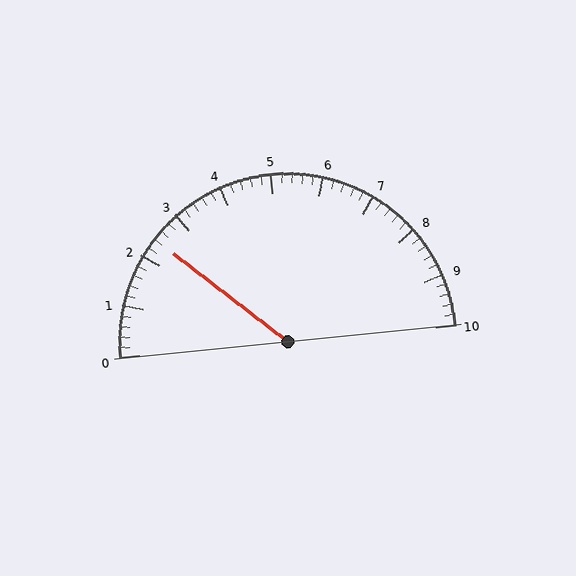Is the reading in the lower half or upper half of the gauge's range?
The reading is in the lower half of the range (0 to 10).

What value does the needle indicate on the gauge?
The needle indicates approximately 2.4.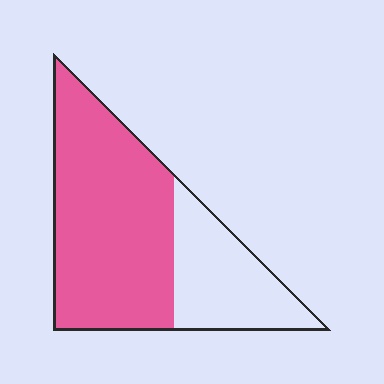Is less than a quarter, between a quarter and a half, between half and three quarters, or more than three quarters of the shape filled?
Between half and three quarters.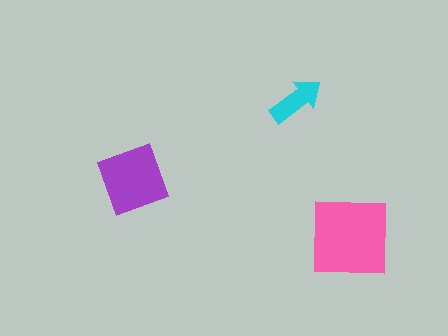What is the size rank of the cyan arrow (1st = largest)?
3rd.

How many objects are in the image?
There are 3 objects in the image.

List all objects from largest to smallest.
The pink square, the purple diamond, the cyan arrow.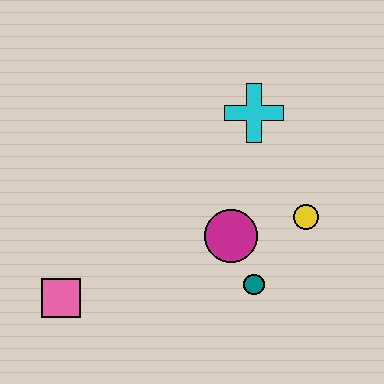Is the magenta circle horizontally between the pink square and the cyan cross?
Yes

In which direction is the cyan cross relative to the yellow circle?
The cyan cross is above the yellow circle.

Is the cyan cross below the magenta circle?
No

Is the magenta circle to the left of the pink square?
No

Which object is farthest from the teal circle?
The pink square is farthest from the teal circle.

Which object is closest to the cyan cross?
The yellow circle is closest to the cyan cross.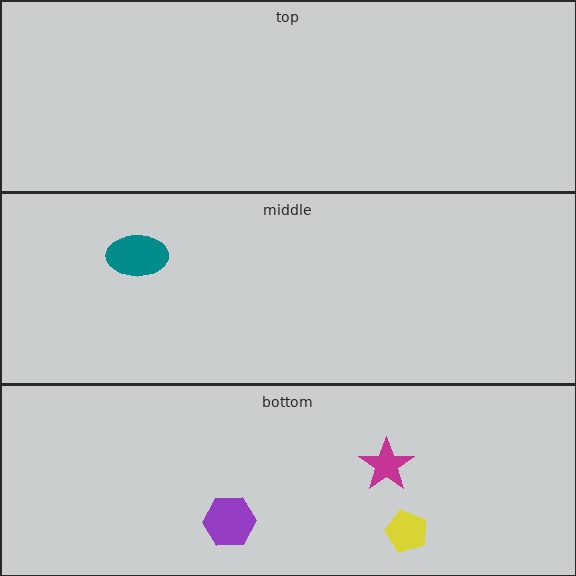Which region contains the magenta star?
The bottom region.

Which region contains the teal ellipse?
The middle region.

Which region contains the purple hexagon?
The bottom region.